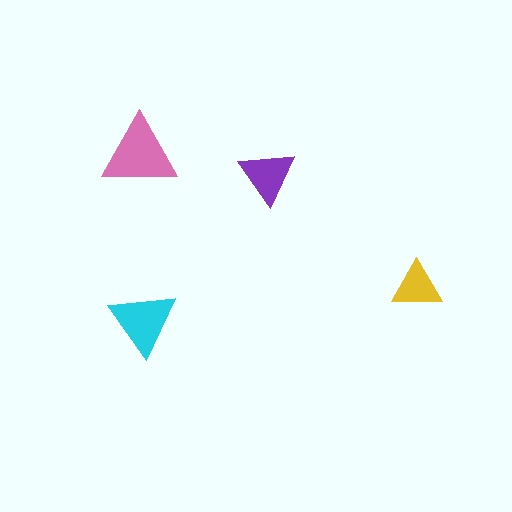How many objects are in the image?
There are 4 objects in the image.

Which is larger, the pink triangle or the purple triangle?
The pink one.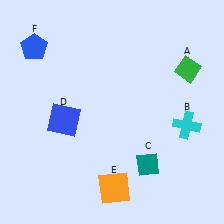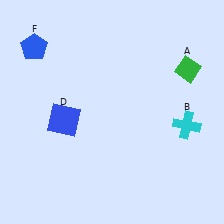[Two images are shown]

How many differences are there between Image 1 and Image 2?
There are 2 differences between the two images.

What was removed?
The orange square (E), the teal diamond (C) were removed in Image 2.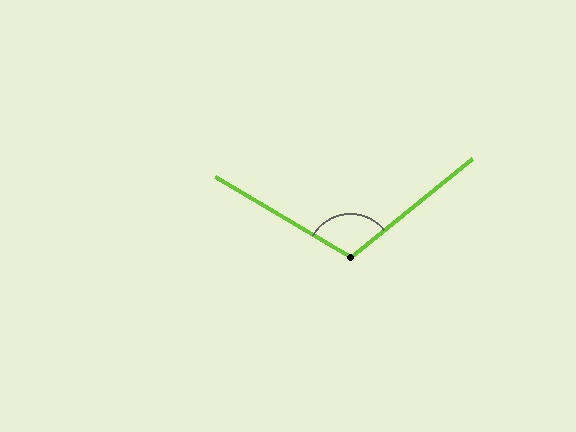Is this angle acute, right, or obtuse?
It is obtuse.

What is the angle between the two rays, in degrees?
Approximately 110 degrees.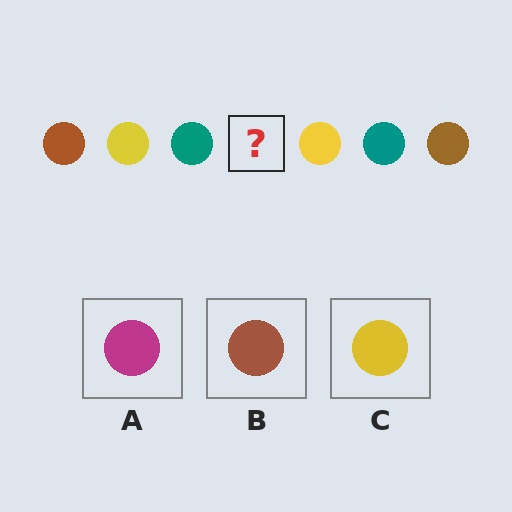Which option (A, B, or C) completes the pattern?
B.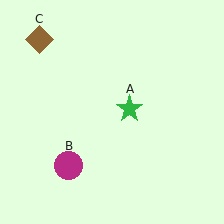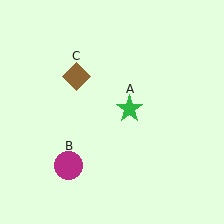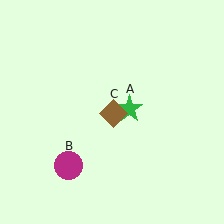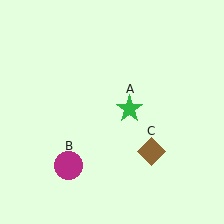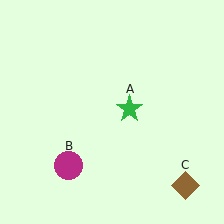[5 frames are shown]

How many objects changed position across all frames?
1 object changed position: brown diamond (object C).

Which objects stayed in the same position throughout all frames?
Green star (object A) and magenta circle (object B) remained stationary.